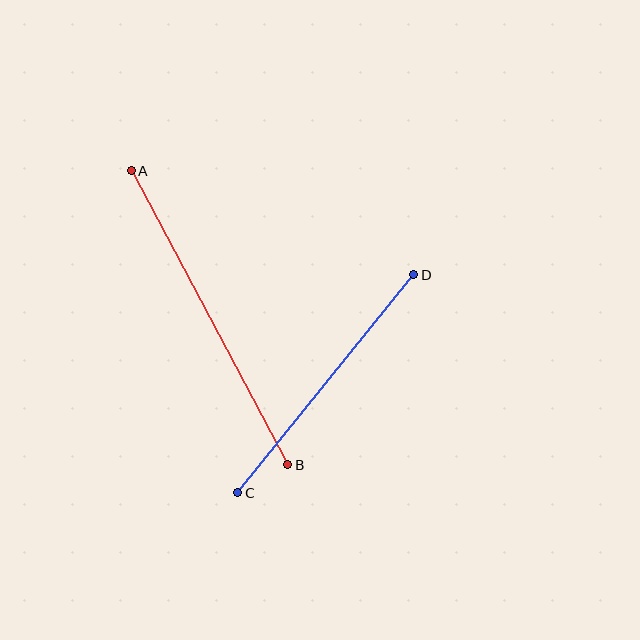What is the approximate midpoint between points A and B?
The midpoint is at approximately (210, 318) pixels.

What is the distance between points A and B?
The distance is approximately 333 pixels.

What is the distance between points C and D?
The distance is approximately 280 pixels.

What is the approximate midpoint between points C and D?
The midpoint is at approximately (326, 384) pixels.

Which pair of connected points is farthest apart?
Points A and B are farthest apart.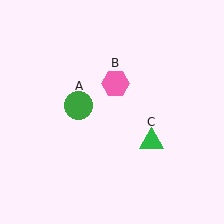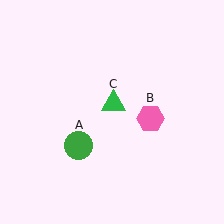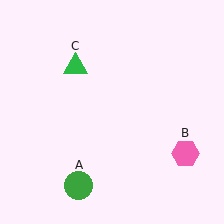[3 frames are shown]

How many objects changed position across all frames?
3 objects changed position: green circle (object A), pink hexagon (object B), green triangle (object C).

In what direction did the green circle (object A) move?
The green circle (object A) moved down.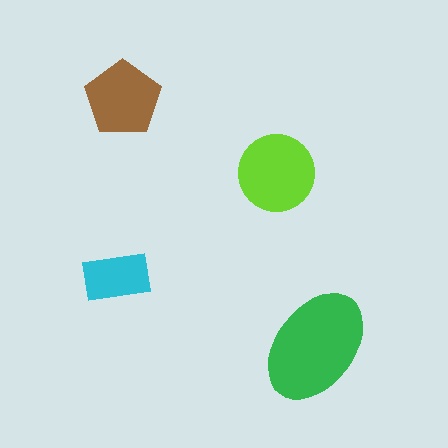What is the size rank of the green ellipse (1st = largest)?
1st.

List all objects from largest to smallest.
The green ellipse, the lime circle, the brown pentagon, the cyan rectangle.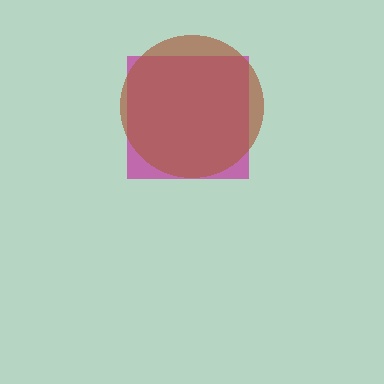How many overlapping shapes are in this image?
There are 2 overlapping shapes in the image.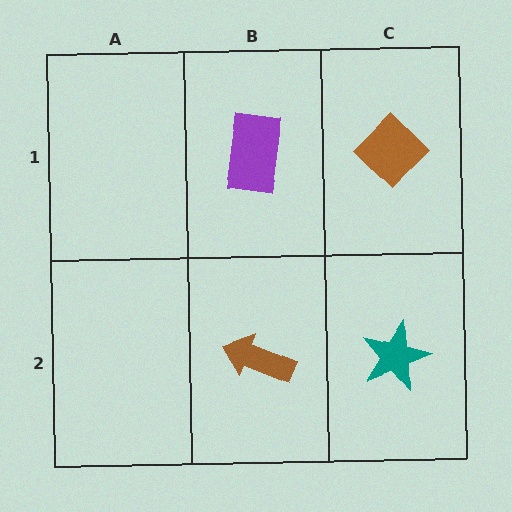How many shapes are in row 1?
2 shapes.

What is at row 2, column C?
A teal star.